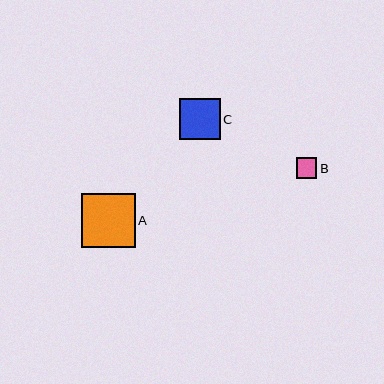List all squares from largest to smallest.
From largest to smallest: A, C, B.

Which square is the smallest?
Square B is the smallest with a size of approximately 20 pixels.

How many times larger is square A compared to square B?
Square A is approximately 2.6 times the size of square B.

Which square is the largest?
Square A is the largest with a size of approximately 54 pixels.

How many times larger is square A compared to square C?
Square A is approximately 1.3 times the size of square C.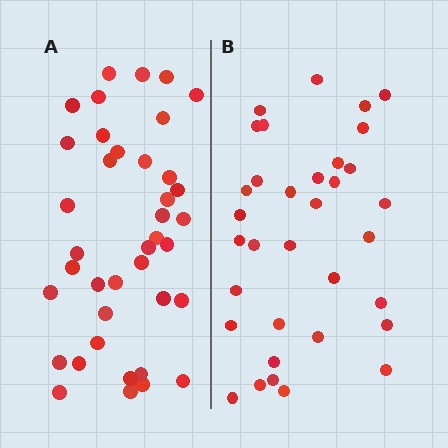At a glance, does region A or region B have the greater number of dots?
Region A (the left region) has more dots.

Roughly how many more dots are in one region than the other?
Region A has about 5 more dots than region B.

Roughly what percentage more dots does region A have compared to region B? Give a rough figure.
About 15% more.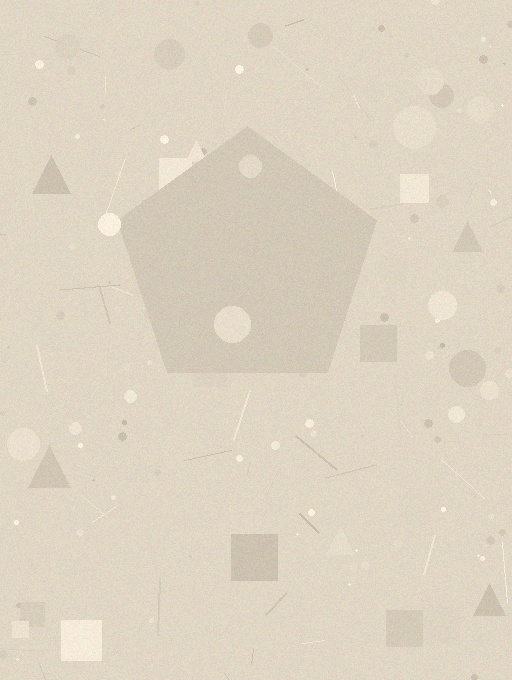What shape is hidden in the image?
A pentagon is hidden in the image.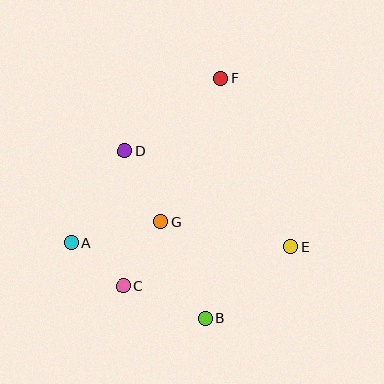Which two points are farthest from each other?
Points B and F are farthest from each other.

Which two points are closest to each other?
Points A and C are closest to each other.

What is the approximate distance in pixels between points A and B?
The distance between A and B is approximately 154 pixels.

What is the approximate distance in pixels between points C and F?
The distance between C and F is approximately 230 pixels.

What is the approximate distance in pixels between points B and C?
The distance between B and C is approximately 88 pixels.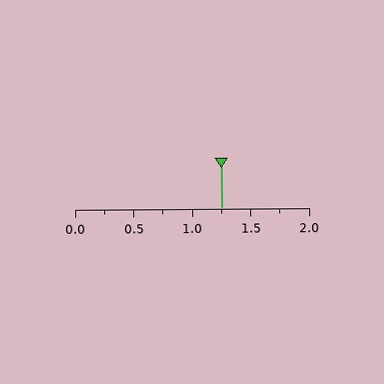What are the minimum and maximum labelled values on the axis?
The axis runs from 0.0 to 2.0.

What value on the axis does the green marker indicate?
The marker indicates approximately 1.25.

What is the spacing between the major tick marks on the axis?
The major ticks are spaced 0.5 apart.